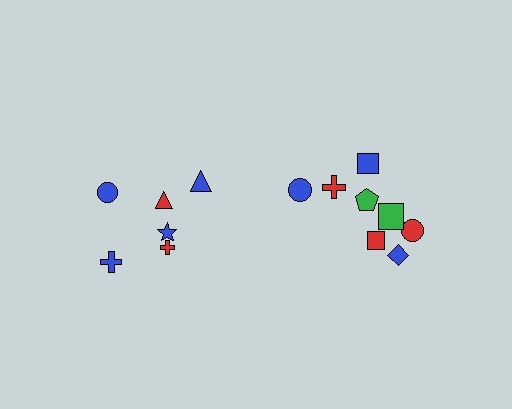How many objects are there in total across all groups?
There are 14 objects.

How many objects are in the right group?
There are 8 objects.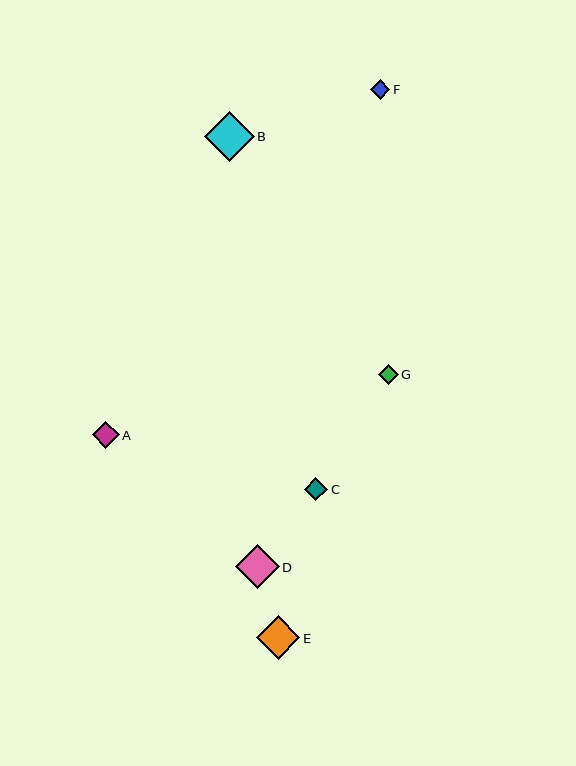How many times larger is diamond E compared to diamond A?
Diamond E is approximately 1.6 times the size of diamond A.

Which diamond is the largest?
Diamond B is the largest with a size of approximately 50 pixels.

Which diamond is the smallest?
Diamond G is the smallest with a size of approximately 20 pixels.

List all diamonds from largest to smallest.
From largest to smallest: B, D, E, A, C, F, G.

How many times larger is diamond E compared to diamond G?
Diamond E is approximately 2.2 times the size of diamond G.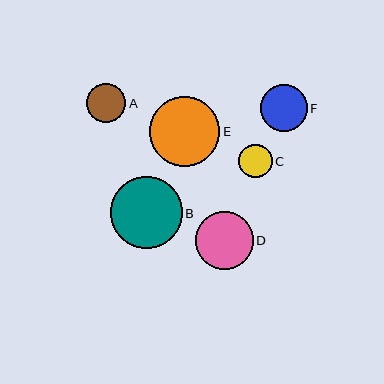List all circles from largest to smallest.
From largest to smallest: B, E, D, F, A, C.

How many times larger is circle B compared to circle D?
Circle B is approximately 1.2 times the size of circle D.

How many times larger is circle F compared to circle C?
Circle F is approximately 1.4 times the size of circle C.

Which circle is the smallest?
Circle C is the smallest with a size of approximately 33 pixels.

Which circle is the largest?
Circle B is the largest with a size of approximately 72 pixels.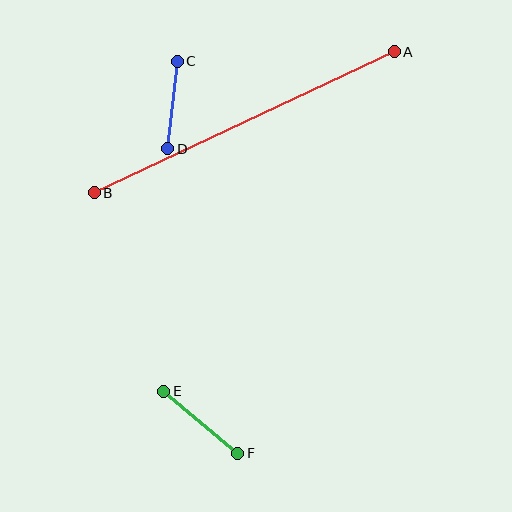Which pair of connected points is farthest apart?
Points A and B are farthest apart.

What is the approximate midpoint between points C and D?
The midpoint is at approximately (172, 105) pixels.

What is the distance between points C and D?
The distance is approximately 88 pixels.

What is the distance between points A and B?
The distance is approximately 332 pixels.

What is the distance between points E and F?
The distance is approximately 97 pixels.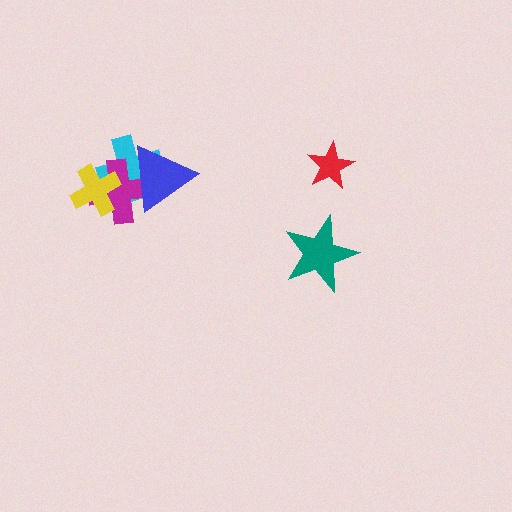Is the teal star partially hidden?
No, no other shape covers it.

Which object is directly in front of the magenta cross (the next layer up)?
The yellow cross is directly in front of the magenta cross.